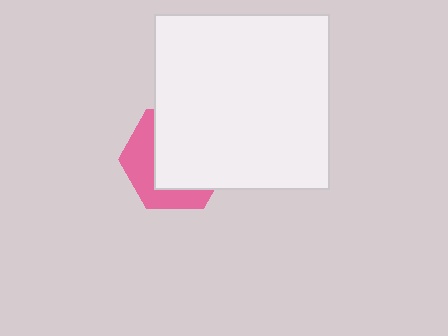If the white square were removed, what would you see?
You would see the complete pink hexagon.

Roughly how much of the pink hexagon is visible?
A small part of it is visible (roughly 38%).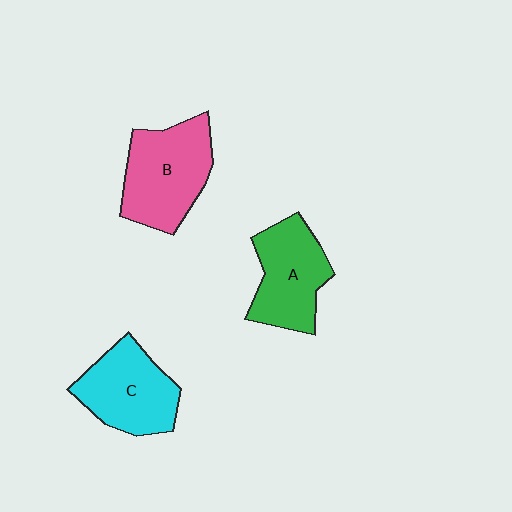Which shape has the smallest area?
Shape A (green).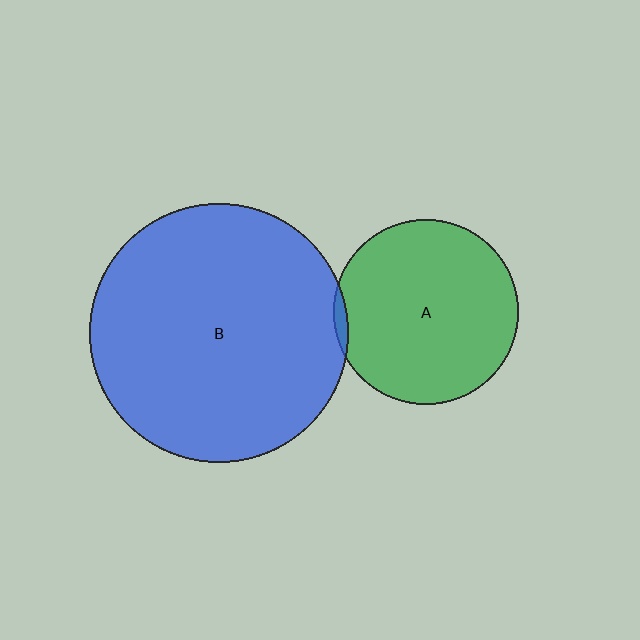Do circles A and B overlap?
Yes.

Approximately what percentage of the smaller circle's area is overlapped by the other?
Approximately 5%.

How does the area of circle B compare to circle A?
Approximately 2.0 times.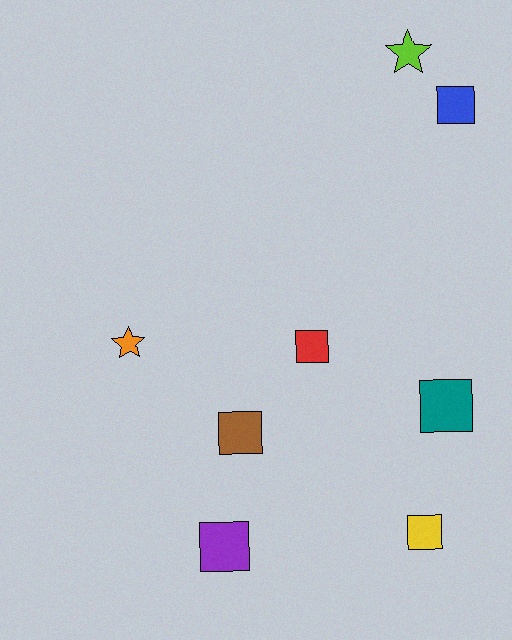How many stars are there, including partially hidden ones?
There are 2 stars.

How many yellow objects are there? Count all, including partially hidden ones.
There is 1 yellow object.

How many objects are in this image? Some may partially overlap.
There are 8 objects.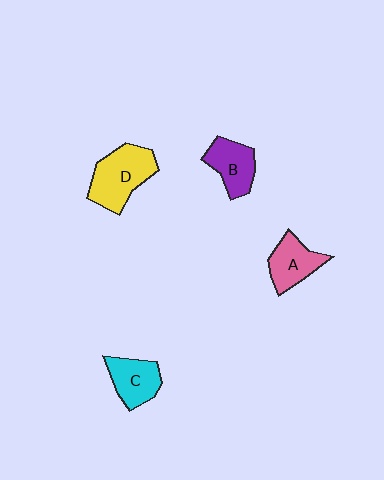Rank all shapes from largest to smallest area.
From largest to smallest: D (yellow), A (pink), C (cyan), B (purple).